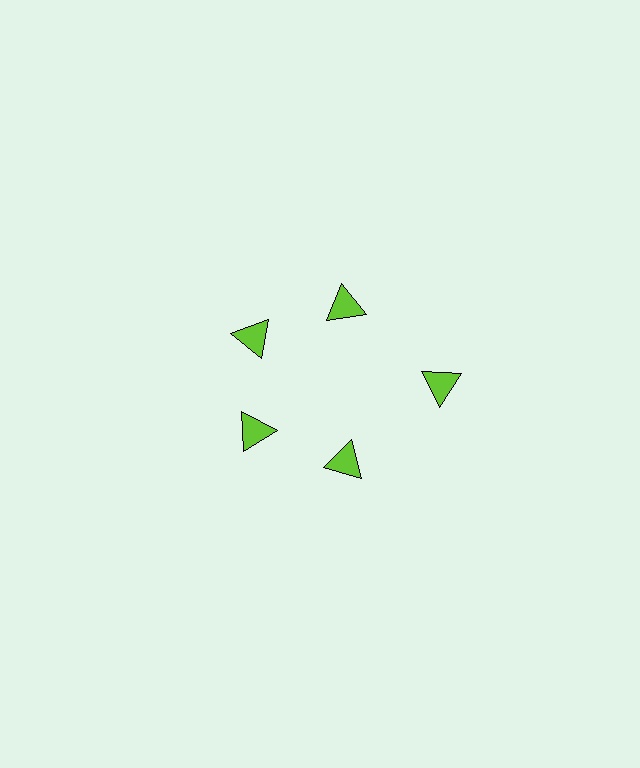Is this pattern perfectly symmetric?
No. The 5 lime triangles are arranged in a ring, but one element near the 3 o'clock position is pushed outward from the center, breaking the 5-fold rotational symmetry.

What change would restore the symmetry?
The symmetry would be restored by moving it inward, back onto the ring so that all 5 triangles sit at equal angles and equal distance from the center.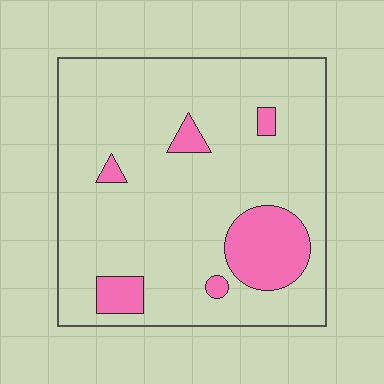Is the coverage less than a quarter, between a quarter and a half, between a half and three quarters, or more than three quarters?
Less than a quarter.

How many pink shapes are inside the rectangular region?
6.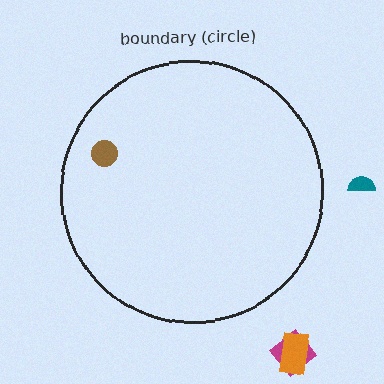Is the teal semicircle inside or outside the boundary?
Outside.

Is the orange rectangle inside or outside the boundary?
Outside.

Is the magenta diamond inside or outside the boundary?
Outside.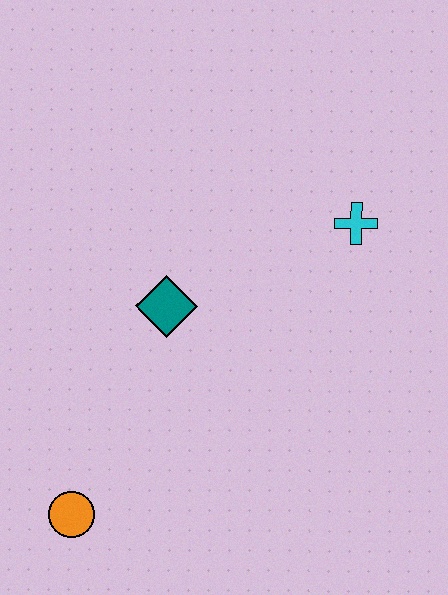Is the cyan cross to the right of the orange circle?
Yes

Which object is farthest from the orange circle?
The cyan cross is farthest from the orange circle.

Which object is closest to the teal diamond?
The cyan cross is closest to the teal diamond.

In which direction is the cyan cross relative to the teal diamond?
The cyan cross is to the right of the teal diamond.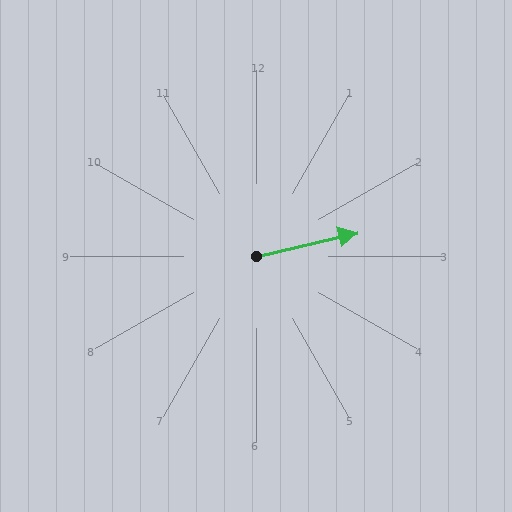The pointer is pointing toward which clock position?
Roughly 3 o'clock.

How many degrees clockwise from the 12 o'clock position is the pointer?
Approximately 77 degrees.